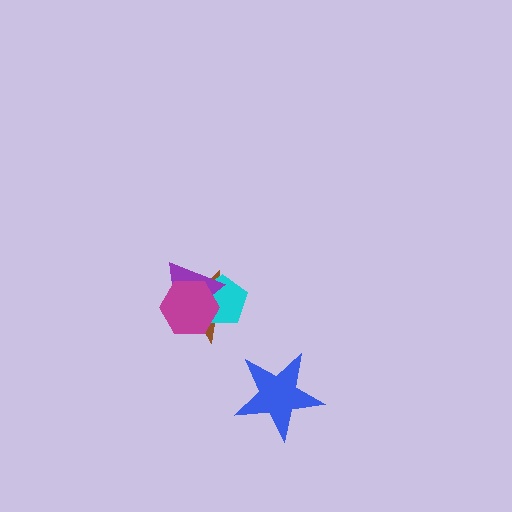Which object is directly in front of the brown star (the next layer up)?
The cyan pentagon is directly in front of the brown star.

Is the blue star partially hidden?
No, no other shape covers it.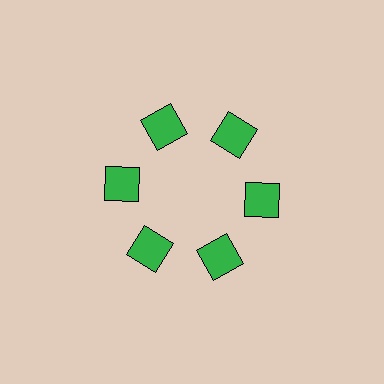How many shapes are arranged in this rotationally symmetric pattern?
There are 6 shapes, arranged in 6 groups of 1.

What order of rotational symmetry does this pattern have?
This pattern has 6-fold rotational symmetry.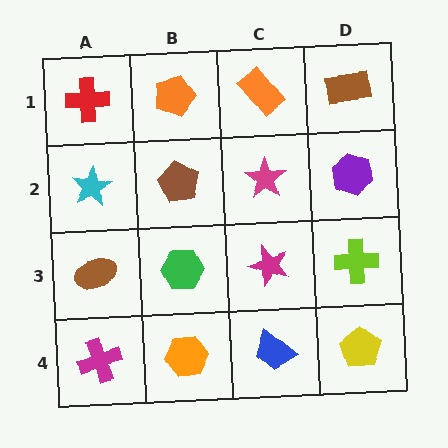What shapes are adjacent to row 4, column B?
A green hexagon (row 3, column B), a magenta cross (row 4, column A), a blue trapezoid (row 4, column C).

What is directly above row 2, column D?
A brown rectangle.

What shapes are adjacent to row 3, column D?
A purple hexagon (row 2, column D), a yellow pentagon (row 4, column D), a magenta star (row 3, column C).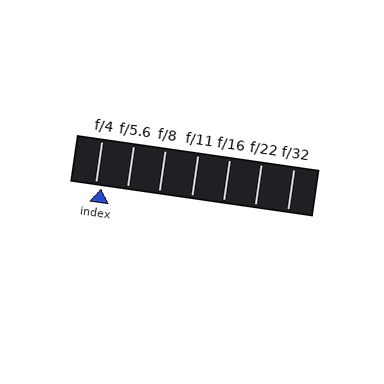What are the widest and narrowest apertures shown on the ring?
The widest aperture shown is f/4 and the narrowest is f/32.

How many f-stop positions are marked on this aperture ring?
There are 7 f-stop positions marked.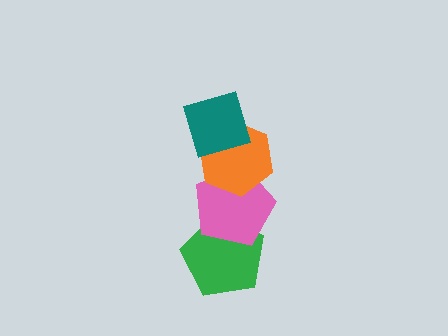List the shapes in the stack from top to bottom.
From top to bottom: the teal diamond, the orange hexagon, the pink pentagon, the green pentagon.